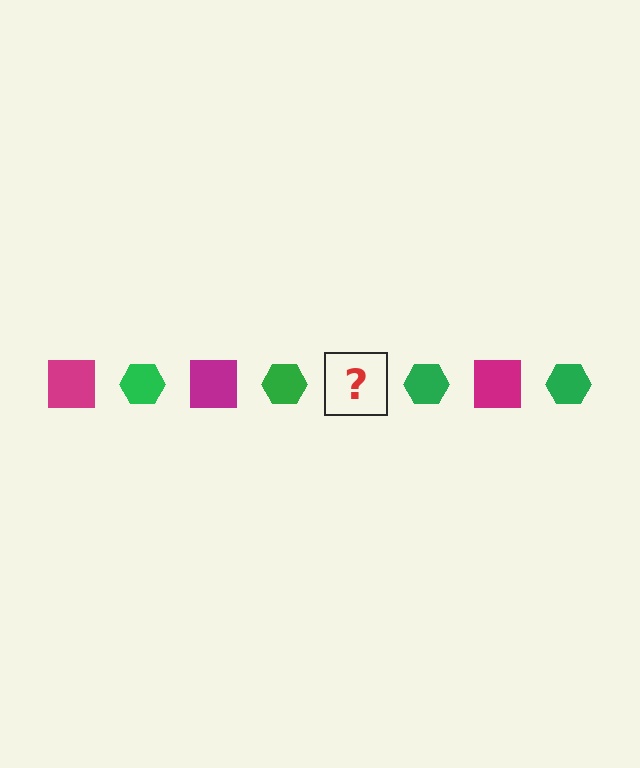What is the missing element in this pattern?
The missing element is a magenta square.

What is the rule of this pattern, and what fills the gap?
The rule is that the pattern alternates between magenta square and green hexagon. The gap should be filled with a magenta square.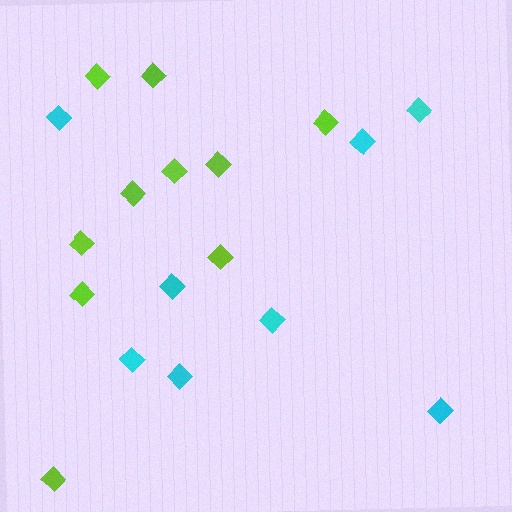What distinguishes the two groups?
There are 2 groups: one group of cyan diamonds (8) and one group of lime diamonds (10).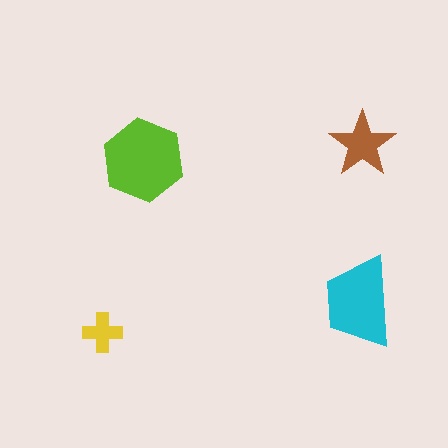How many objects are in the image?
There are 4 objects in the image.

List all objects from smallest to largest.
The yellow cross, the brown star, the cyan trapezoid, the lime hexagon.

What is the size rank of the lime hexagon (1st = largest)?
1st.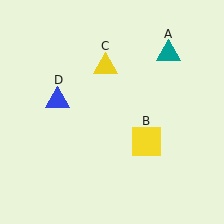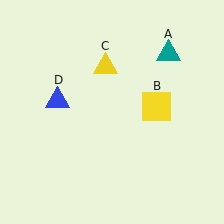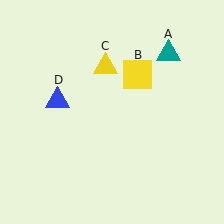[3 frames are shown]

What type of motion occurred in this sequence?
The yellow square (object B) rotated counterclockwise around the center of the scene.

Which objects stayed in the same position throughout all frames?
Teal triangle (object A) and yellow triangle (object C) and blue triangle (object D) remained stationary.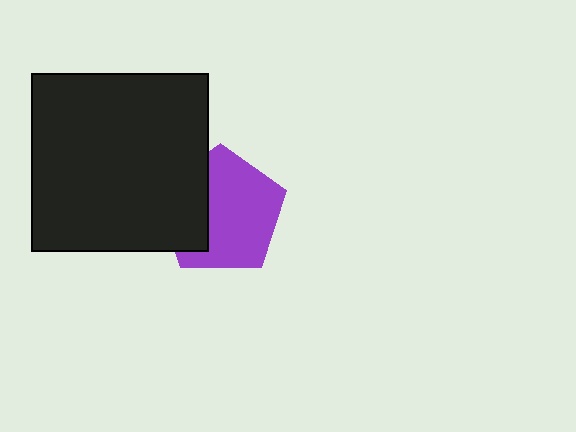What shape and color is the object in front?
The object in front is a black square.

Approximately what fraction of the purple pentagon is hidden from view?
Roughly 33% of the purple pentagon is hidden behind the black square.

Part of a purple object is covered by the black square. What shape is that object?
It is a pentagon.